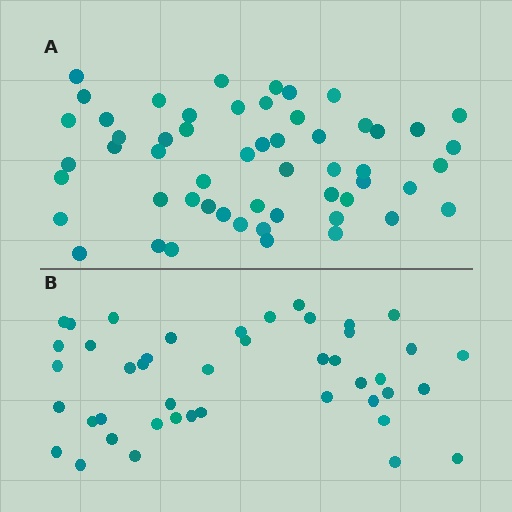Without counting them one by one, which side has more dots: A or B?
Region A (the top region) has more dots.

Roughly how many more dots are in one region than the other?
Region A has roughly 12 or so more dots than region B.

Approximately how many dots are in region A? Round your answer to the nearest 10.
About 60 dots. (The exact count is 55, which rounds to 60.)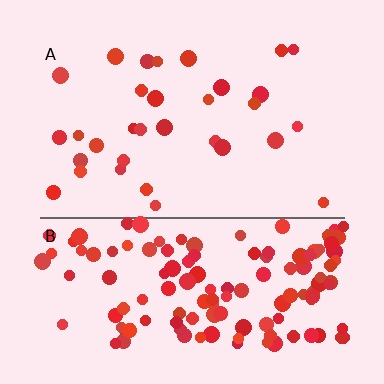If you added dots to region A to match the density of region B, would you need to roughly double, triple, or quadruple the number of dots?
Approximately quadruple.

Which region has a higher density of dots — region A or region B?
B (the bottom).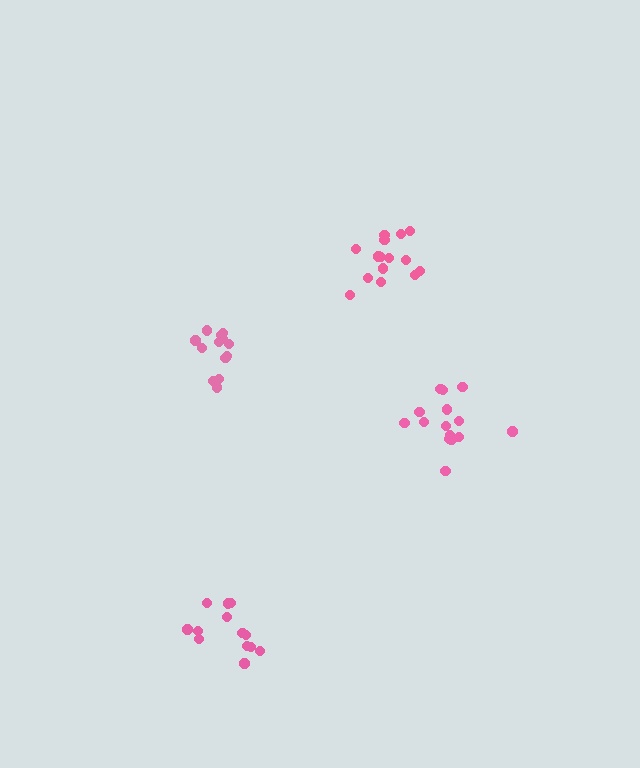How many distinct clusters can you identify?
There are 4 distinct clusters.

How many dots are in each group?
Group 1: 13 dots, Group 2: 13 dots, Group 3: 15 dots, Group 4: 15 dots (56 total).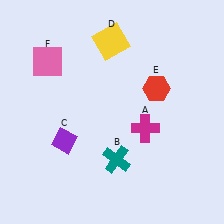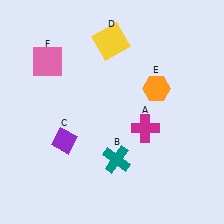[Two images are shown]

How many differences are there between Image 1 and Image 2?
There is 1 difference between the two images.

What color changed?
The hexagon (E) changed from red in Image 1 to orange in Image 2.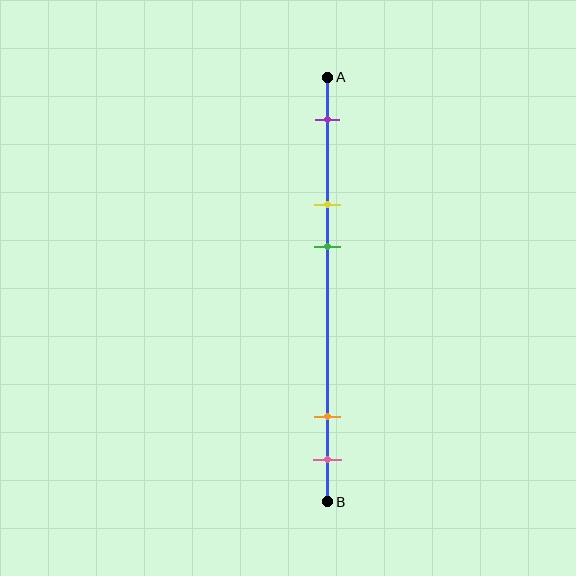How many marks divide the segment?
There are 5 marks dividing the segment.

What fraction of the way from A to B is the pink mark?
The pink mark is approximately 90% (0.9) of the way from A to B.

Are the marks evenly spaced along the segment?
No, the marks are not evenly spaced.